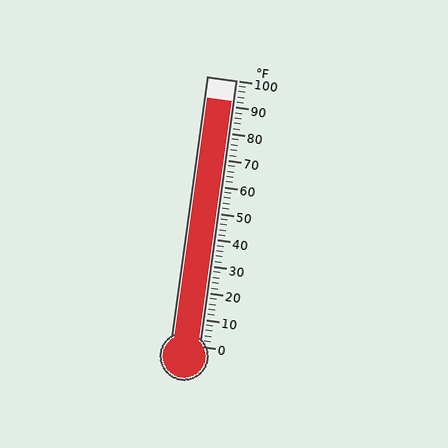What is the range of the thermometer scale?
The thermometer scale ranges from 0°F to 100°F.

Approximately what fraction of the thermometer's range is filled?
The thermometer is filled to approximately 90% of its range.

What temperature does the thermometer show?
The thermometer shows approximately 92°F.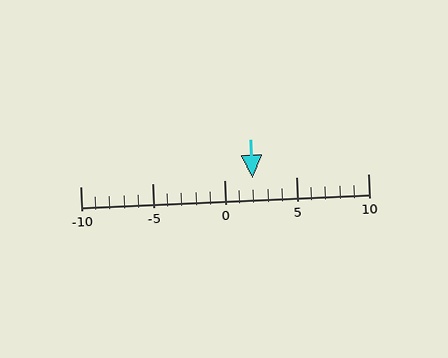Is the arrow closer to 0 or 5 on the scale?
The arrow is closer to 0.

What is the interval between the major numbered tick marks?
The major tick marks are spaced 5 units apart.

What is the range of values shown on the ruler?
The ruler shows values from -10 to 10.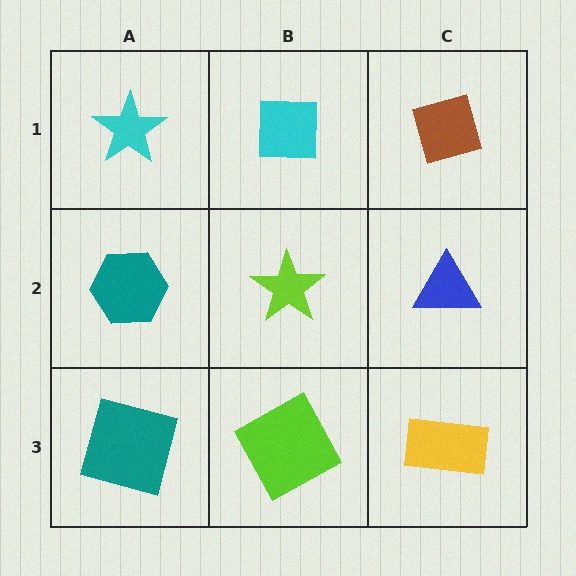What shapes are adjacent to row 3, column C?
A blue triangle (row 2, column C), a lime square (row 3, column B).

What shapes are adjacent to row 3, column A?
A teal hexagon (row 2, column A), a lime square (row 3, column B).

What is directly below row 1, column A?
A teal hexagon.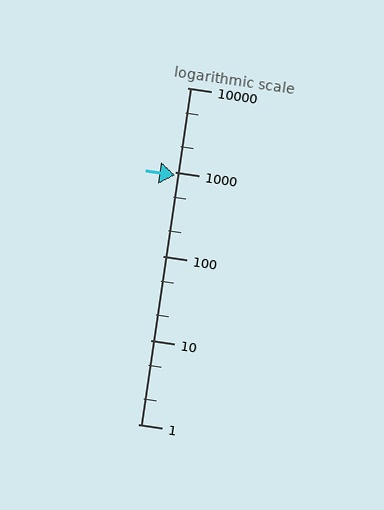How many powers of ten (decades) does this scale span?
The scale spans 4 decades, from 1 to 10000.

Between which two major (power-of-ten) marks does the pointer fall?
The pointer is between 100 and 1000.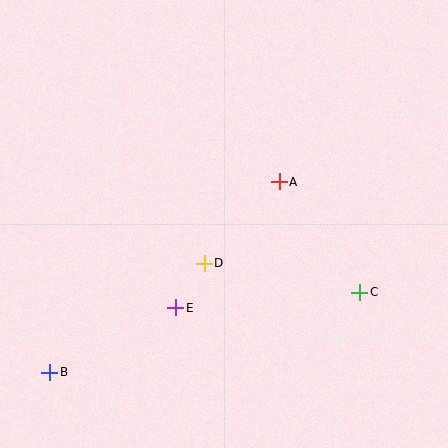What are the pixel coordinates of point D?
Point D is at (204, 263).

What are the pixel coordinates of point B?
Point B is at (50, 372).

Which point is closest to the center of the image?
Point D at (204, 263) is closest to the center.